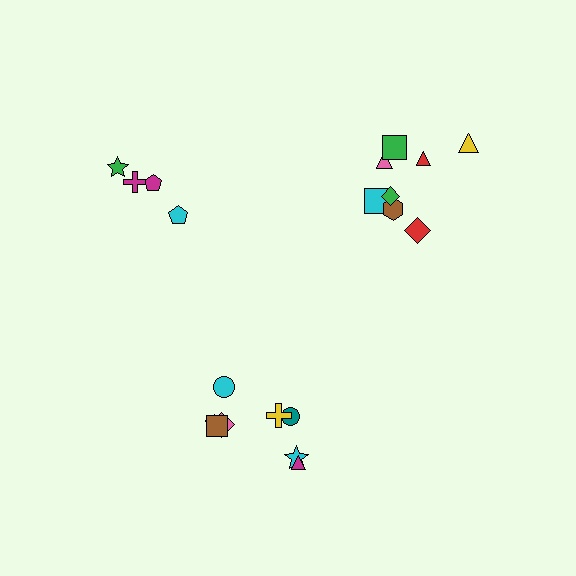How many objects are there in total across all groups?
There are 20 objects.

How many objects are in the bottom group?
There are 8 objects.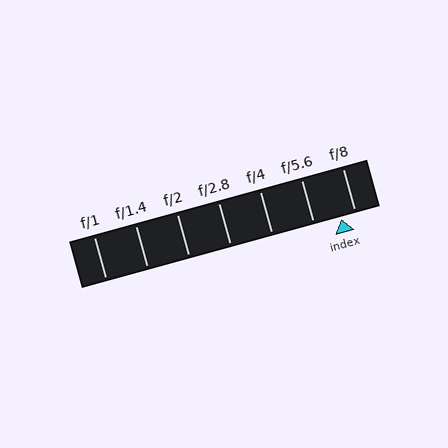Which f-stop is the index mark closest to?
The index mark is closest to f/8.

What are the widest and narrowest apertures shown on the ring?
The widest aperture shown is f/1 and the narrowest is f/8.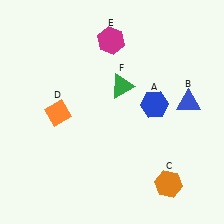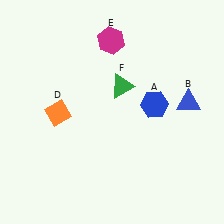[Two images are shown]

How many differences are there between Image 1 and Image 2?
There is 1 difference between the two images.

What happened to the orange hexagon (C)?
The orange hexagon (C) was removed in Image 2. It was in the bottom-right area of Image 1.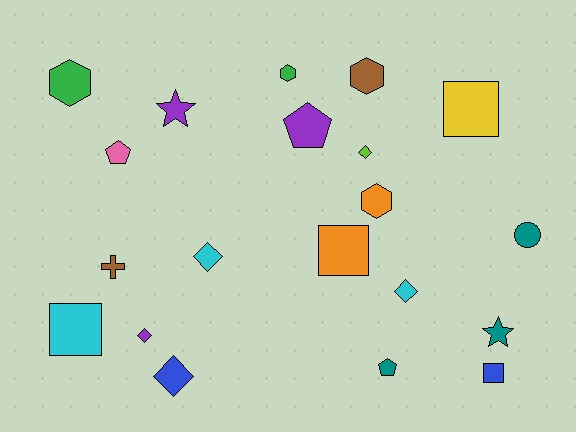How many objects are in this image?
There are 20 objects.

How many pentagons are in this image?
There are 3 pentagons.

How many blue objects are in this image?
There are 2 blue objects.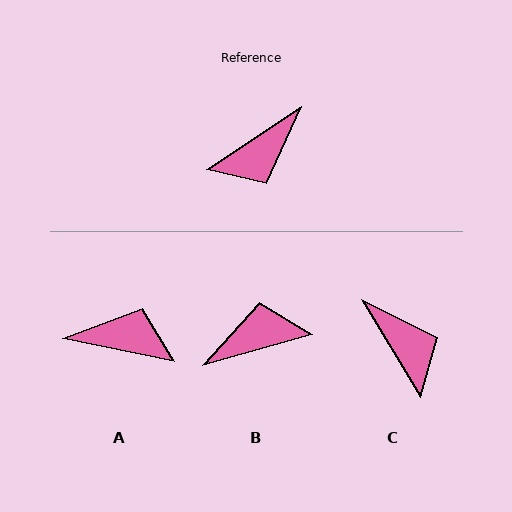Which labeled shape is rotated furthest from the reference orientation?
B, about 162 degrees away.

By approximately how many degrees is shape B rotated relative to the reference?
Approximately 162 degrees counter-clockwise.